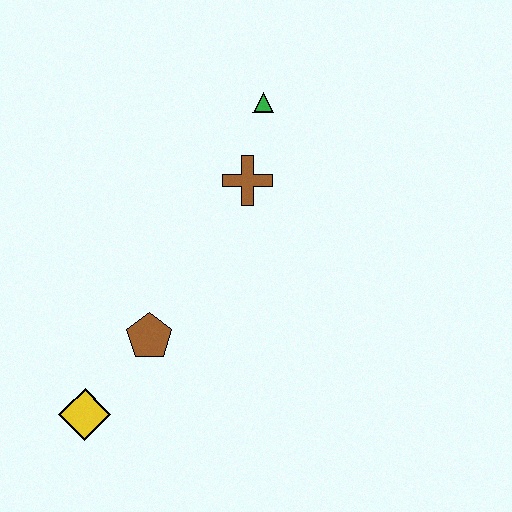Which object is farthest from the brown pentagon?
The green triangle is farthest from the brown pentagon.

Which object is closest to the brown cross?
The green triangle is closest to the brown cross.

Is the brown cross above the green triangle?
No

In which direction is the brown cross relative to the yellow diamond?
The brown cross is above the yellow diamond.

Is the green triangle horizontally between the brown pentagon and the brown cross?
No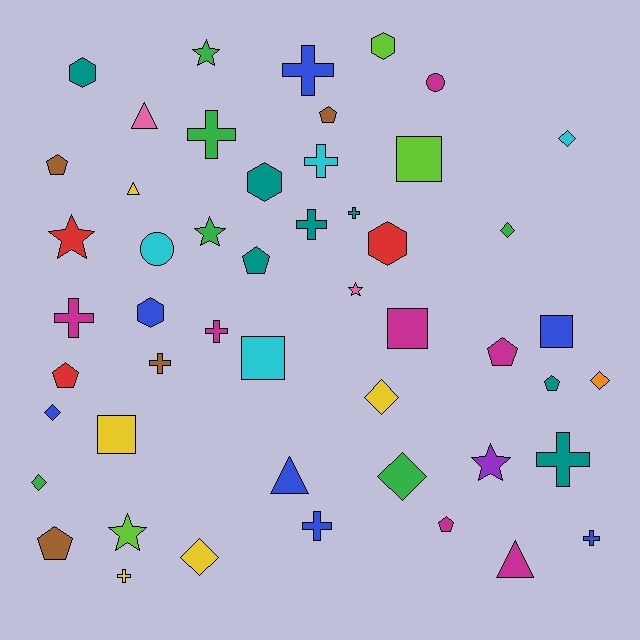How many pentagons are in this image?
There are 8 pentagons.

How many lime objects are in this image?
There are 3 lime objects.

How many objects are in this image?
There are 50 objects.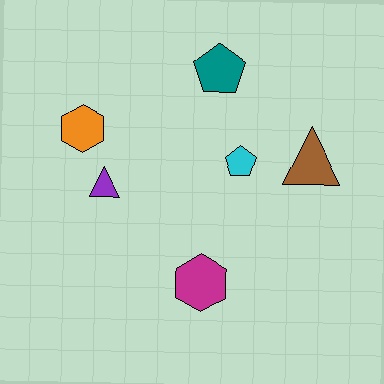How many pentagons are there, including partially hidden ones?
There are 2 pentagons.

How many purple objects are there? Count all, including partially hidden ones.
There is 1 purple object.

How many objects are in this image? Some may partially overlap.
There are 6 objects.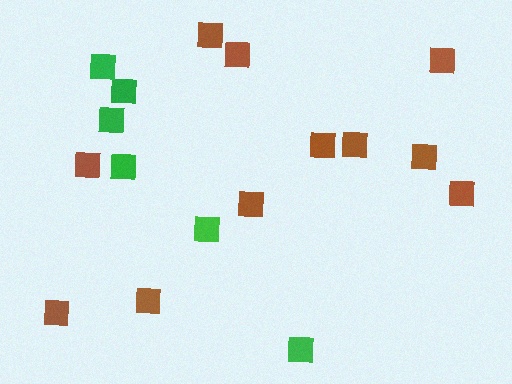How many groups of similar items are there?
There are 2 groups: one group of green squares (6) and one group of brown squares (11).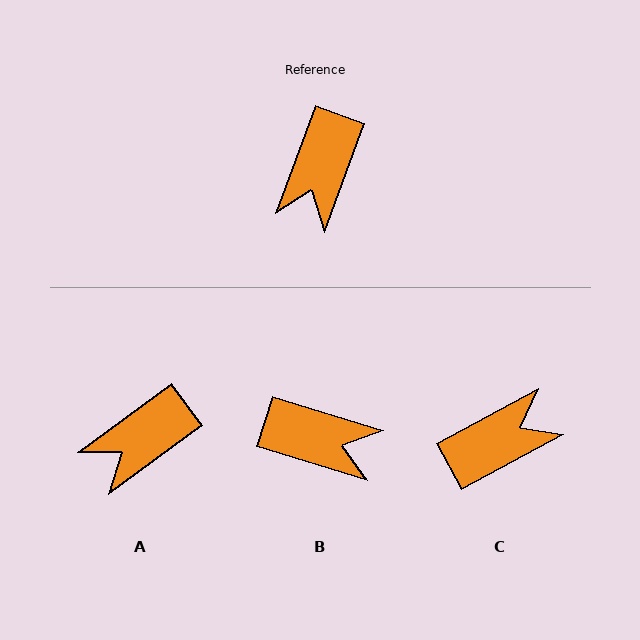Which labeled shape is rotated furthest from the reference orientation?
C, about 139 degrees away.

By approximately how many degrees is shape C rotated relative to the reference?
Approximately 139 degrees counter-clockwise.